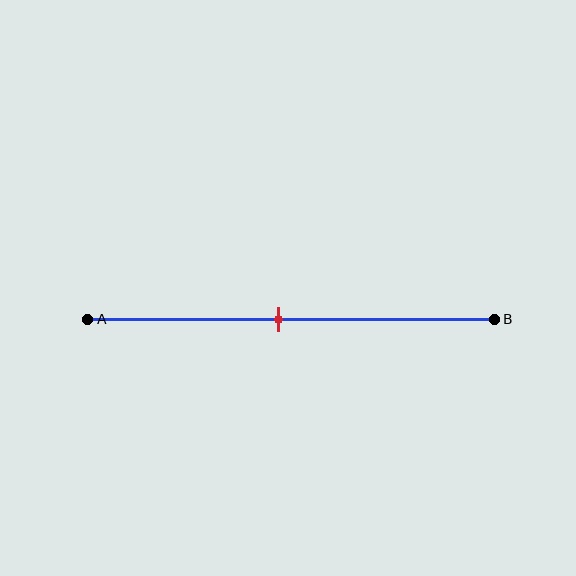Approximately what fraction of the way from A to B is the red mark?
The red mark is approximately 45% of the way from A to B.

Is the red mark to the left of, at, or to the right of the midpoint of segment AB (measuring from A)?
The red mark is to the left of the midpoint of segment AB.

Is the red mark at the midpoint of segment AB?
No, the mark is at about 45% from A, not at the 50% midpoint.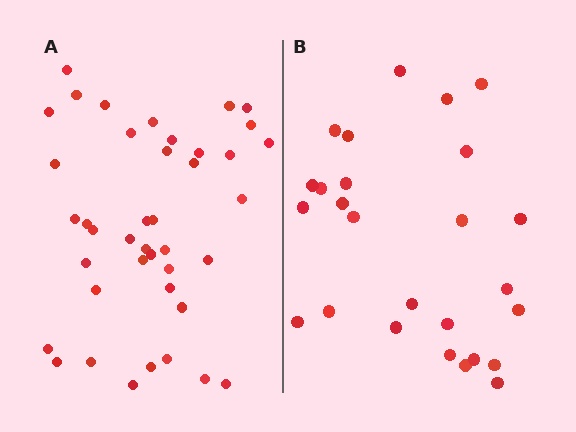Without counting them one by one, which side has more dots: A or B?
Region A (the left region) has more dots.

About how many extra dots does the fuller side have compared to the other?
Region A has approximately 15 more dots than region B.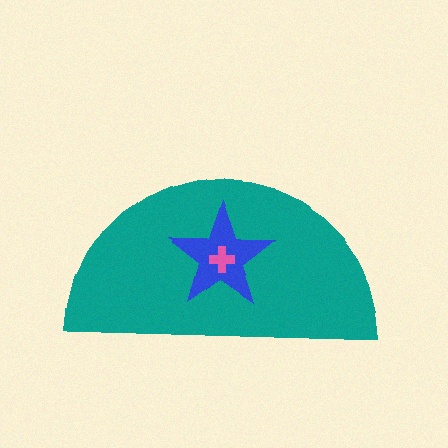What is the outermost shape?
The teal semicircle.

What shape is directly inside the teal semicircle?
The blue star.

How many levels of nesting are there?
3.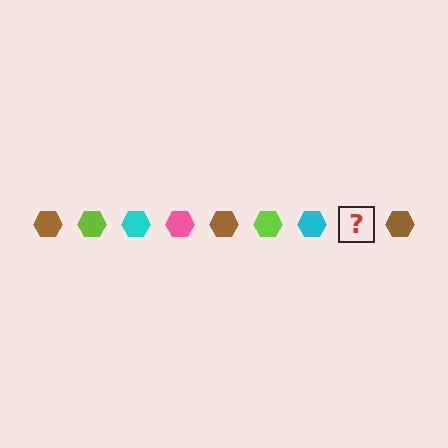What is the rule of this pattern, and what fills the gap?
The rule is that the pattern cycles through brown, lime, cyan, pink hexagons. The gap should be filled with a pink hexagon.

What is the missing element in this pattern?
The missing element is a pink hexagon.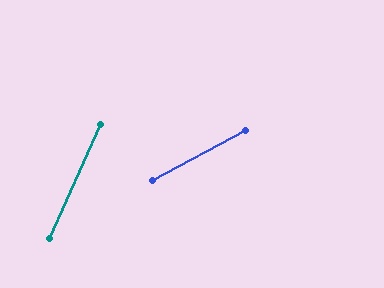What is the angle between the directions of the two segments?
Approximately 38 degrees.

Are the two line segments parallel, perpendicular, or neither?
Neither parallel nor perpendicular — they differ by about 38°.